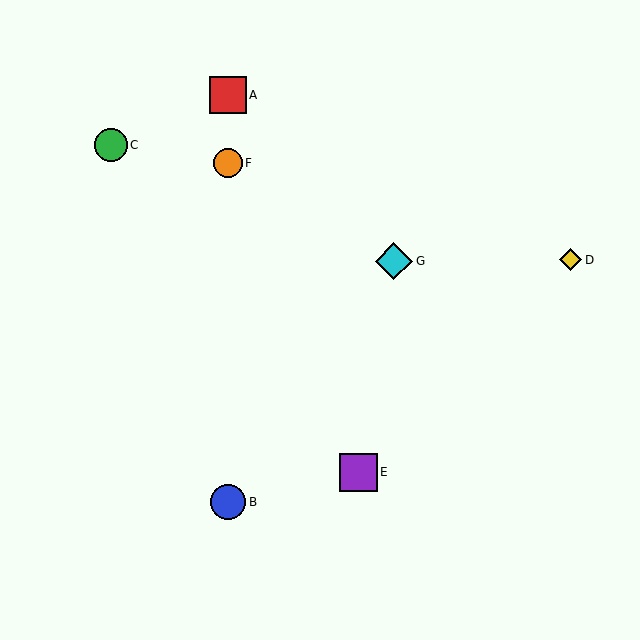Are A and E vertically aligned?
No, A is at x≈228 and E is at x≈358.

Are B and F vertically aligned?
Yes, both are at x≈228.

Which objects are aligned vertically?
Objects A, B, F are aligned vertically.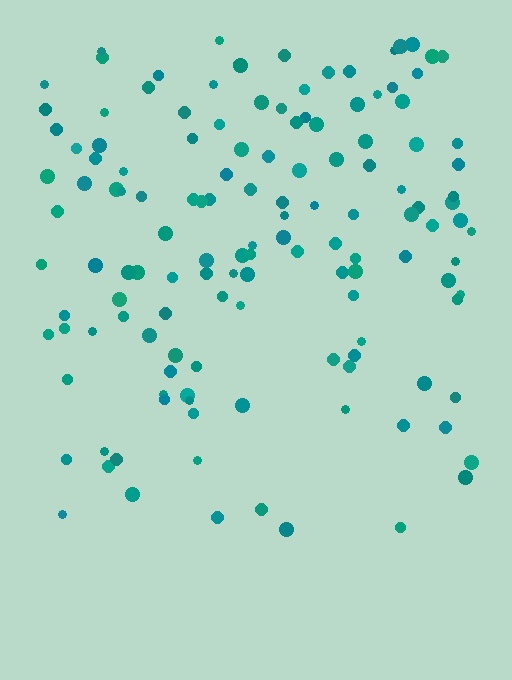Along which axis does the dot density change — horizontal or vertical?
Vertical.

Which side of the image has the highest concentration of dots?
The top.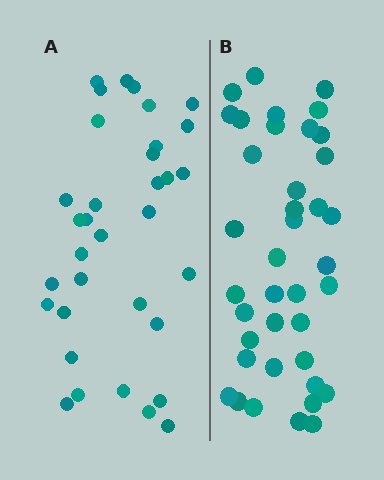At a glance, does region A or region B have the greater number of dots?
Region B (the right region) has more dots.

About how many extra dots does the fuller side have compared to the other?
Region B has about 5 more dots than region A.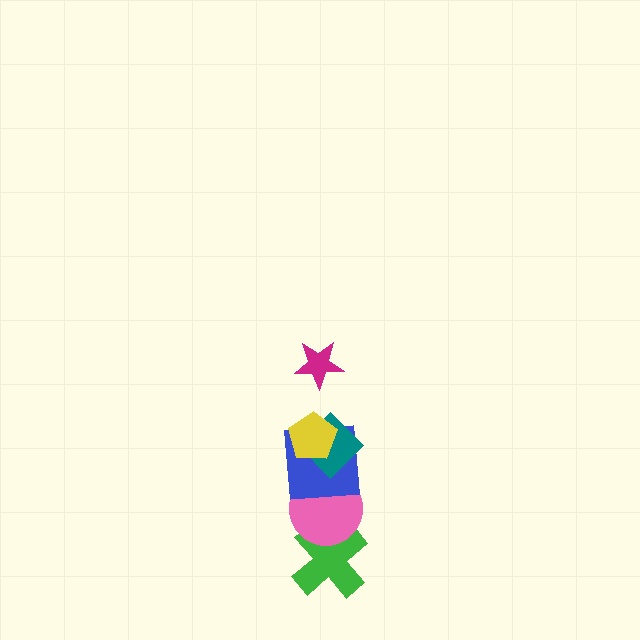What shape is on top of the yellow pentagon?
The magenta star is on top of the yellow pentagon.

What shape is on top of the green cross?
The pink circle is on top of the green cross.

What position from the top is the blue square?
The blue square is 4th from the top.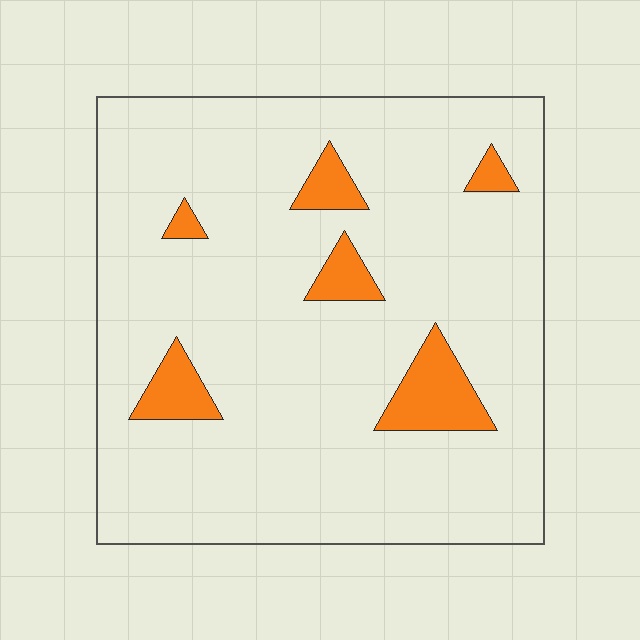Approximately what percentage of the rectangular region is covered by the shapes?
Approximately 10%.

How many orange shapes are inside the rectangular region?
6.